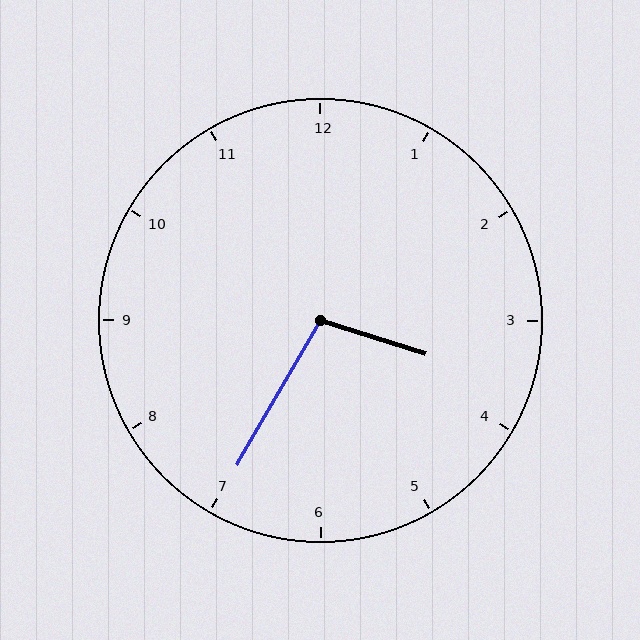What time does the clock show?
3:35.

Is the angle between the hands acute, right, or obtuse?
It is obtuse.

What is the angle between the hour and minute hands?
Approximately 102 degrees.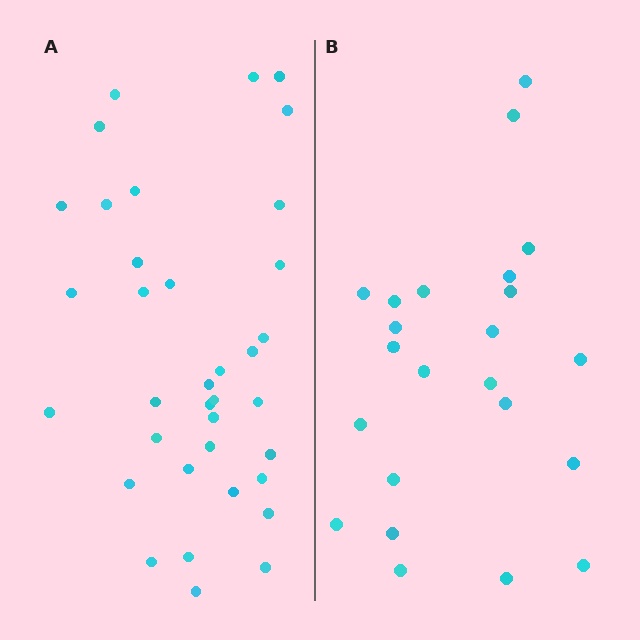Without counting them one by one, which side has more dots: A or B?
Region A (the left region) has more dots.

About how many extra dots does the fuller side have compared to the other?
Region A has approximately 15 more dots than region B.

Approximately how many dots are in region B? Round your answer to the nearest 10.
About 20 dots. (The exact count is 23, which rounds to 20.)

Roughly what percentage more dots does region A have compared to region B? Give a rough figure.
About 55% more.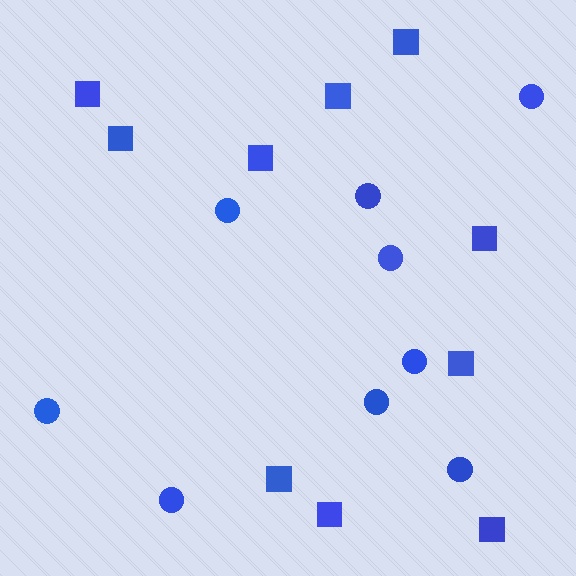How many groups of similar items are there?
There are 2 groups: one group of squares (10) and one group of circles (9).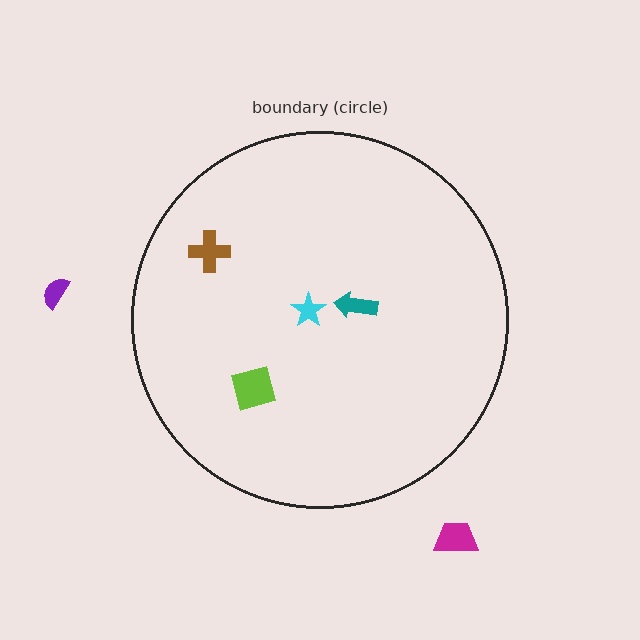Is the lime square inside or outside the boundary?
Inside.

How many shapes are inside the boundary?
4 inside, 2 outside.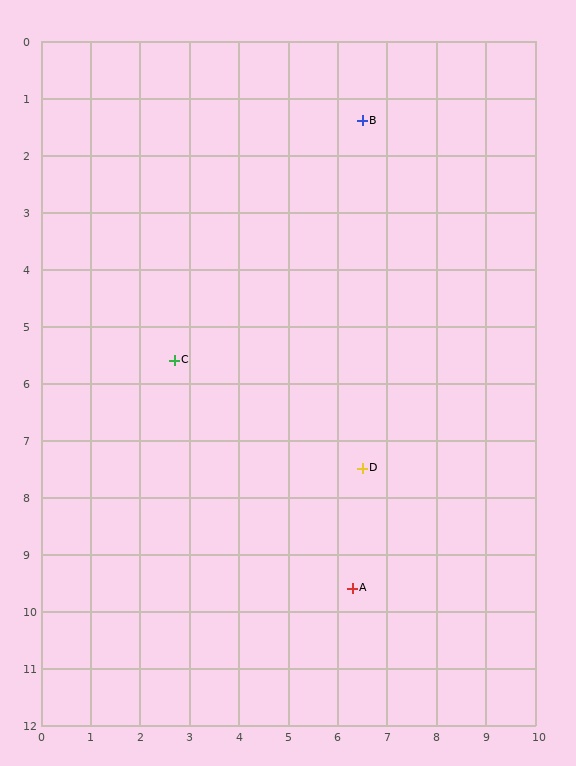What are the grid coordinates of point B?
Point B is at approximately (6.5, 1.4).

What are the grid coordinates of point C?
Point C is at approximately (2.7, 5.6).